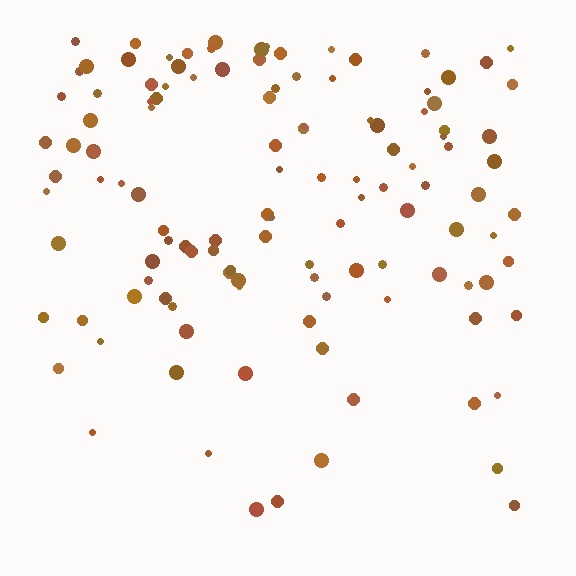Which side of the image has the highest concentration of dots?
The top.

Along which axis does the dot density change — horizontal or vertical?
Vertical.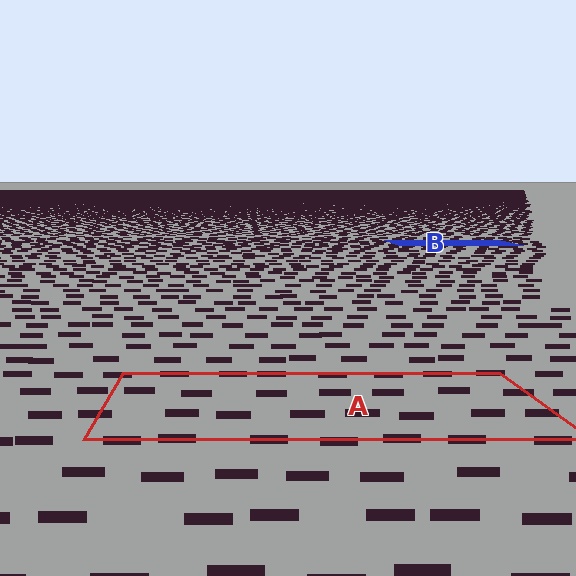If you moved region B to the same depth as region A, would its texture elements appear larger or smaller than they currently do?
They would appear larger. At a closer depth, the same texture elements are projected at a bigger on-screen size.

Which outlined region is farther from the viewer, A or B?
Region B is farther from the viewer — the texture elements inside it appear smaller and more densely packed.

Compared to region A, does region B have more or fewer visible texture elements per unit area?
Region B has more texture elements per unit area — they are packed more densely because it is farther away.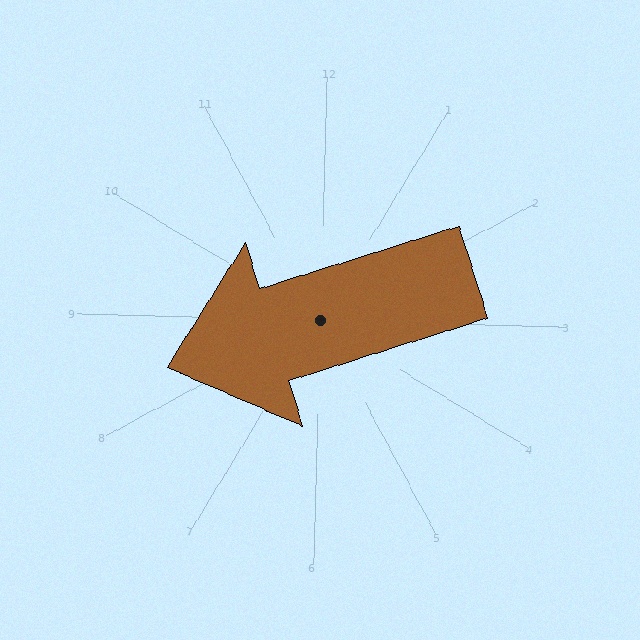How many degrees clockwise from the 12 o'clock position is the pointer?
Approximately 251 degrees.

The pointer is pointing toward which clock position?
Roughly 8 o'clock.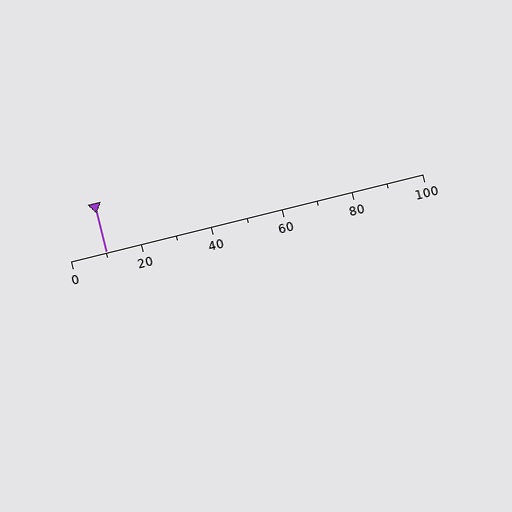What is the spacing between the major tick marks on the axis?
The major ticks are spaced 20 apart.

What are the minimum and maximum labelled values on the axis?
The axis runs from 0 to 100.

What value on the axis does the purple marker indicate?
The marker indicates approximately 10.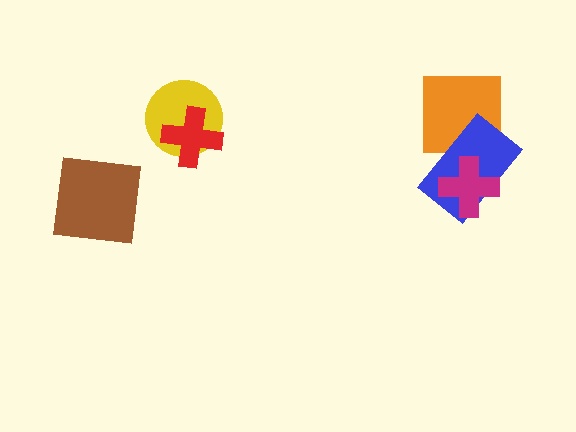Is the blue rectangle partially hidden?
Yes, it is partially covered by another shape.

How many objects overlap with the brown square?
0 objects overlap with the brown square.